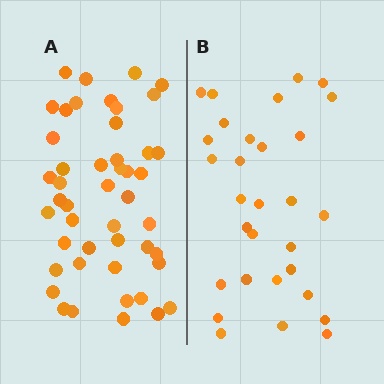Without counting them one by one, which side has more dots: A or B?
Region A (the left region) has more dots.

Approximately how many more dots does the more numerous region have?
Region A has approximately 15 more dots than region B.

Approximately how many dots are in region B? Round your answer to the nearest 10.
About 30 dots.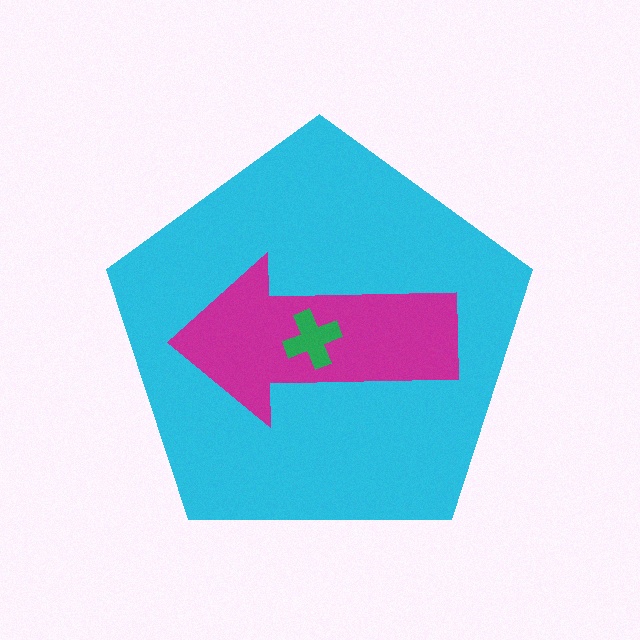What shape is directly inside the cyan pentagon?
The magenta arrow.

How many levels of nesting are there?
3.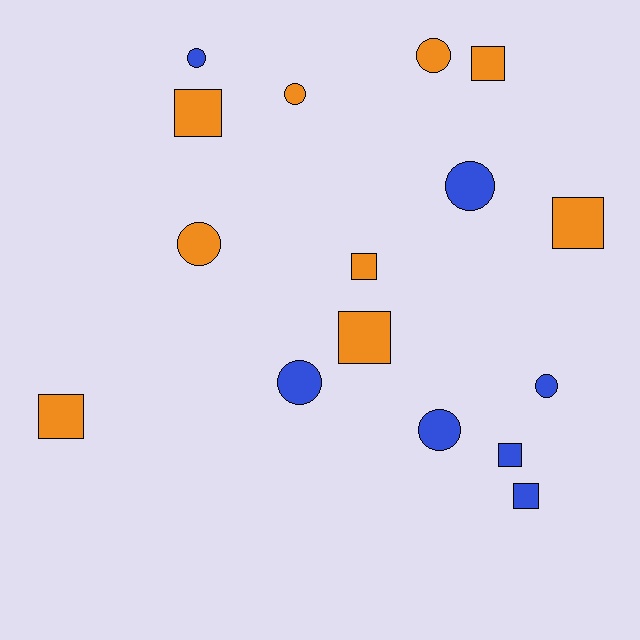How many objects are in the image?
There are 16 objects.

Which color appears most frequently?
Orange, with 9 objects.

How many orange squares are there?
There are 6 orange squares.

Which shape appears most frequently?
Square, with 8 objects.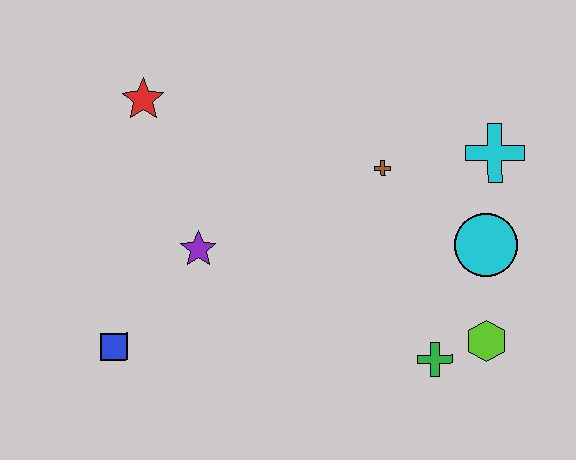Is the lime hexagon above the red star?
No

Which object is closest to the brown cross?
The cyan cross is closest to the brown cross.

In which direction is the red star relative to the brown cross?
The red star is to the left of the brown cross.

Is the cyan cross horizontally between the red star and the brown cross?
No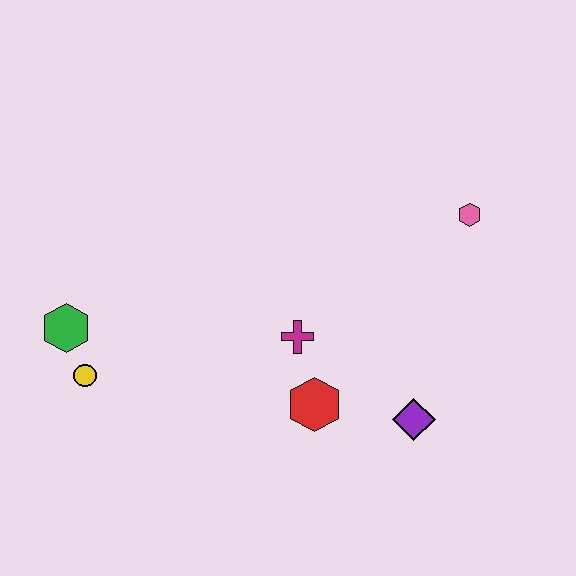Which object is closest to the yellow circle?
The green hexagon is closest to the yellow circle.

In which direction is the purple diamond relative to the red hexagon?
The purple diamond is to the right of the red hexagon.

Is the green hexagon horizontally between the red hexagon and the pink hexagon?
No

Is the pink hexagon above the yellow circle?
Yes